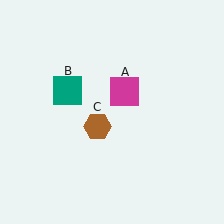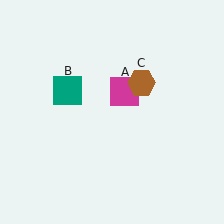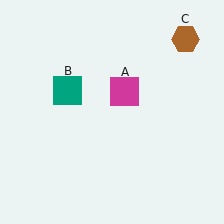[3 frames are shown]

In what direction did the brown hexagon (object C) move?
The brown hexagon (object C) moved up and to the right.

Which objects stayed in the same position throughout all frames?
Magenta square (object A) and teal square (object B) remained stationary.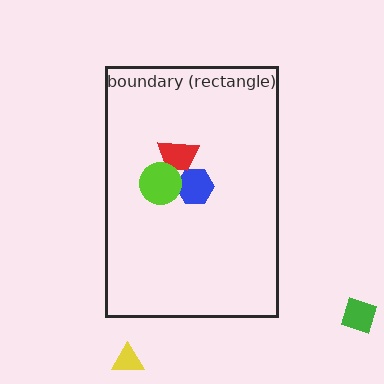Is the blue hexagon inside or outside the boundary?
Inside.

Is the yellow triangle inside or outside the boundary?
Outside.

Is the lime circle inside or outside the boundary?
Inside.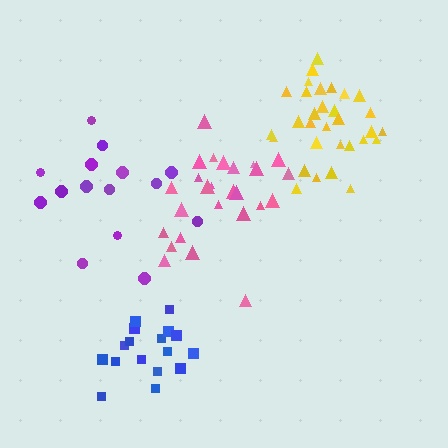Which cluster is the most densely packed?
Blue.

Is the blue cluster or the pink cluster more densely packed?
Blue.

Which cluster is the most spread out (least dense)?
Purple.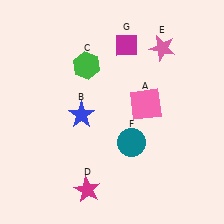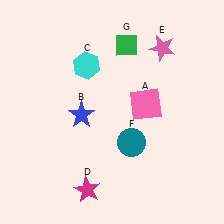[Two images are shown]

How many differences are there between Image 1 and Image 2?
There are 2 differences between the two images.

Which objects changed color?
C changed from green to cyan. G changed from magenta to green.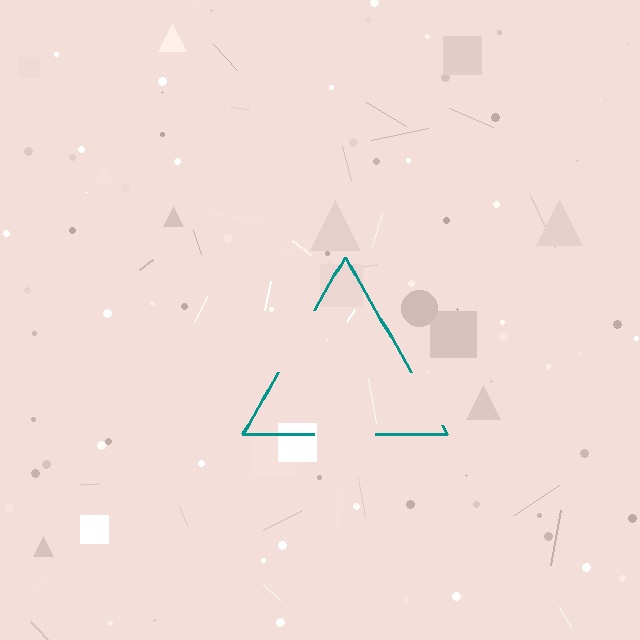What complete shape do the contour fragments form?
The contour fragments form a triangle.